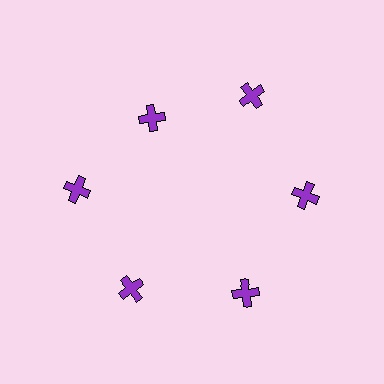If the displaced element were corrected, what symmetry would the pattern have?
It would have 6-fold rotational symmetry — the pattern would map onto itself every 60 degrees.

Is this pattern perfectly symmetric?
No. The 6 purple crosses are arranged in a ring, but one element near the 11 o'clock position is pulled inward toward the center, breaking the 6-fold rotational symmetry.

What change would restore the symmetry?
The symmetry would be restored by moving it outward, back onto the ring so that all 6 crosses sit at equal angles and equal distance from the center.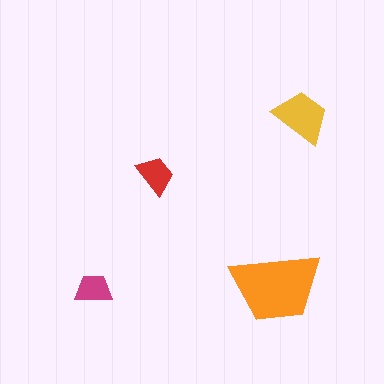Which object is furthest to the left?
The magenta trapezoid is leftmost.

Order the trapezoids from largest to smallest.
the orange one, the yellow one, the red one, the magenta one.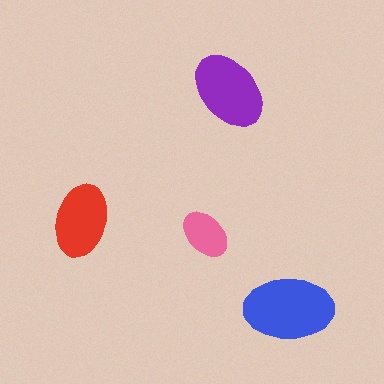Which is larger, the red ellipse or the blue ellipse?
The blue one.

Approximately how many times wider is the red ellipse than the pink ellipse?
About 1.5 times wider.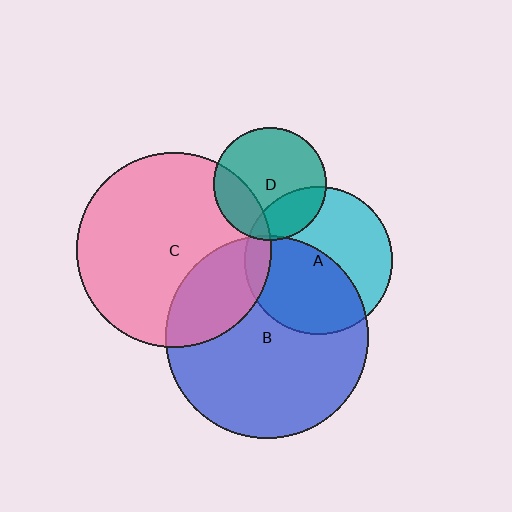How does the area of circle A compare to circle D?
Approximately 1.7 times.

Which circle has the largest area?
Circle B (blue).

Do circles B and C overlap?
Yes.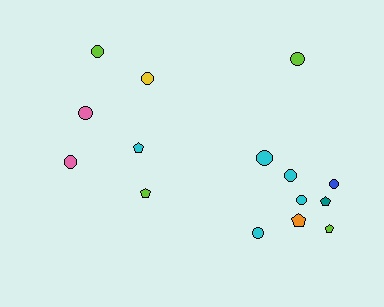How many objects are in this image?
There are 15 objects.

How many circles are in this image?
There are 10 circles.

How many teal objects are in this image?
There is 1 teal object.